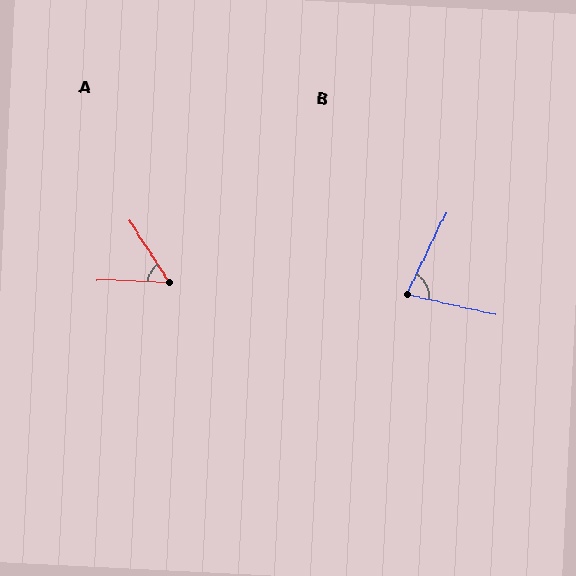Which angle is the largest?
B, at approximately 76 degrees.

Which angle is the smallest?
A, at approximately 56 degrees.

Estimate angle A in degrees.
Approximately 56 degrees.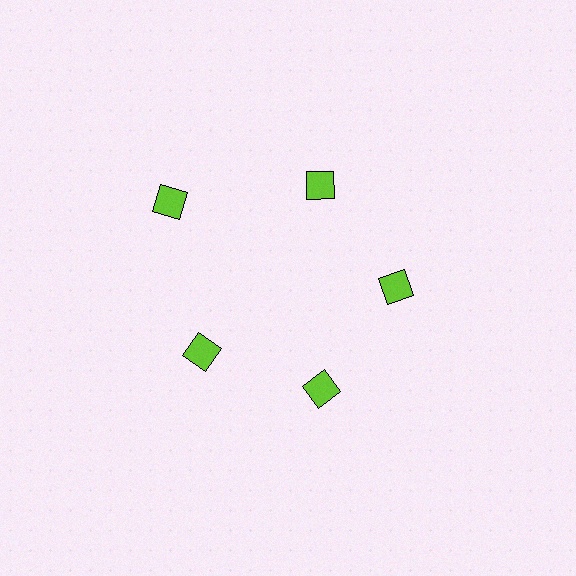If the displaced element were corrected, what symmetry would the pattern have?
It would have 5-fold rotational symmetry — the pattern would map onto itself every 72 degrees.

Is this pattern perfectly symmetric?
No. The 5 lime diamonds are arranged in a ring, but one element near the 10 o'clock position is pushed outward from the center, breaking the 5-fold rotational symmetry.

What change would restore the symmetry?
The symmetry would be restored by moving it inward, back onto the ring so that all 5 diamonds sit at equal angles and equal distance from the center.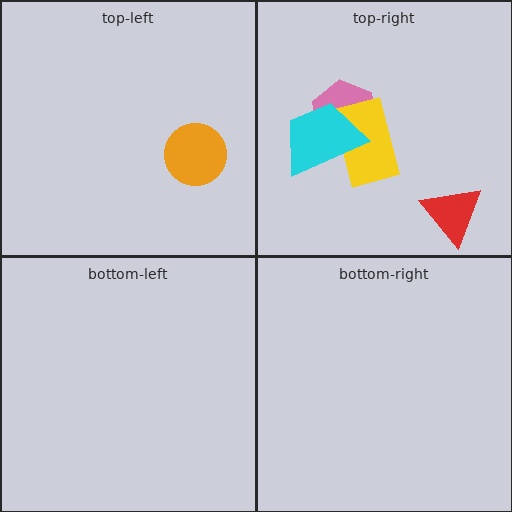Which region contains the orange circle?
The top-left region.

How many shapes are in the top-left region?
1.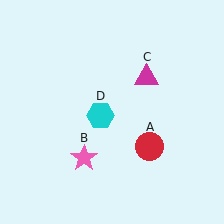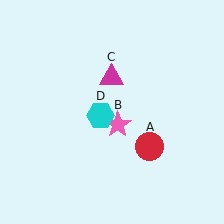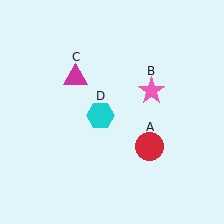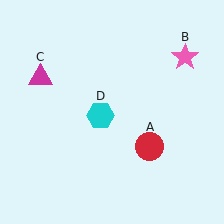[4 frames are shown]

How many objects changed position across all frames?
2 objects changed position: pink star (object B), magenta triangle (object C).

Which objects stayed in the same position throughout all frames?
Red circle (object A) and cyan hexagon (object D) remained stationary.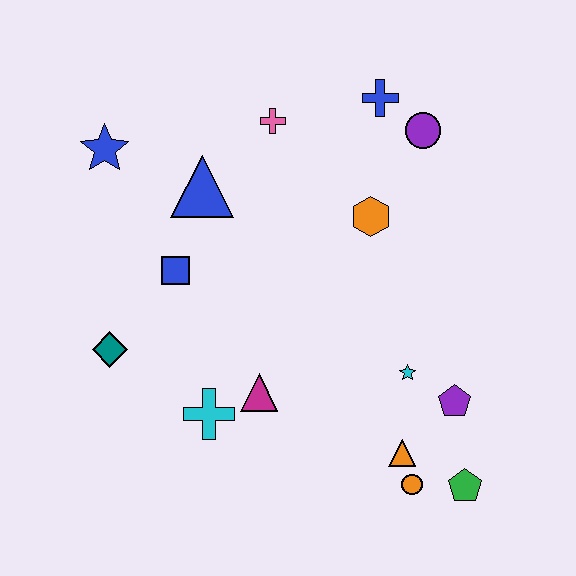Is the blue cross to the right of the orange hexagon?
Yes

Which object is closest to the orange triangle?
The orange circle is closest to the orange triangle.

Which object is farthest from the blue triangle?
The green pentagon is farthest from the blue triangle.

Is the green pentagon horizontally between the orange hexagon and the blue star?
No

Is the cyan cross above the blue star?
No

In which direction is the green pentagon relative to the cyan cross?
The green pentagon is to the right of the cyan cross.